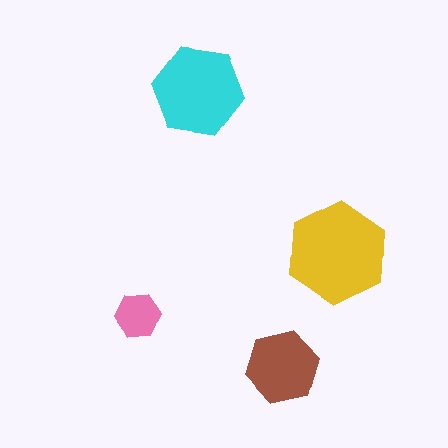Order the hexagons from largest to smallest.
the yellow one, the cyan one, the brown one, the pink one.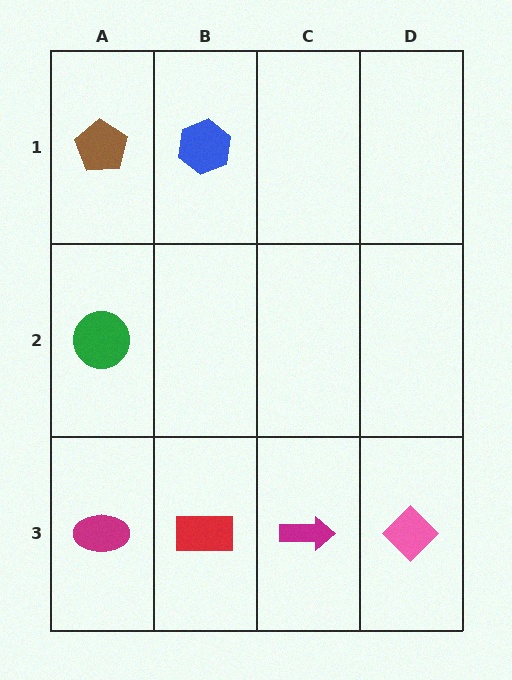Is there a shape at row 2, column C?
No, that cell is empty.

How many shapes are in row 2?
1 shape.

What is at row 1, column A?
A brown pentagon.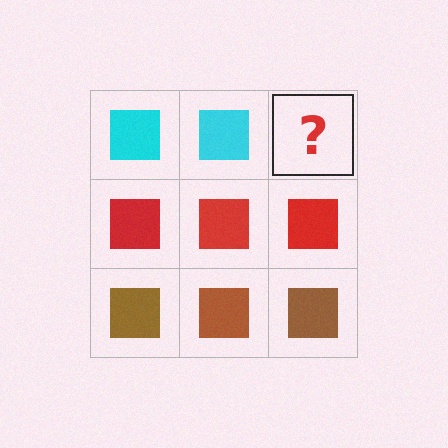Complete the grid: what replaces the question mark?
The question mark should be replaced with a cyan square.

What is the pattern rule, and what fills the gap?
The rule is that each row has a consistent color. The gap should be filled with a cyan square.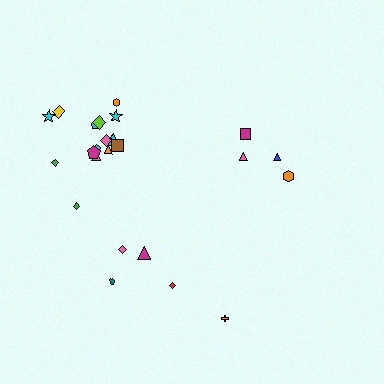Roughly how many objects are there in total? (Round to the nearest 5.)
Roughly 25 objects in total.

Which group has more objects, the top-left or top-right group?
The top-left group.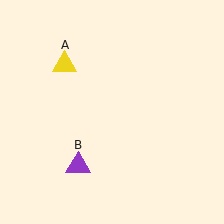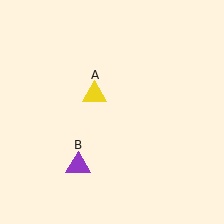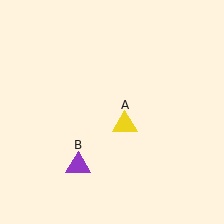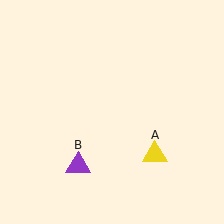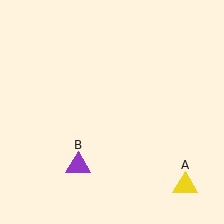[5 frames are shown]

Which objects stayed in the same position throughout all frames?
Purple triangle (object B) remained stationary.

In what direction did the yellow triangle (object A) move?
The yellow triangle (object A) moved down and to the right.